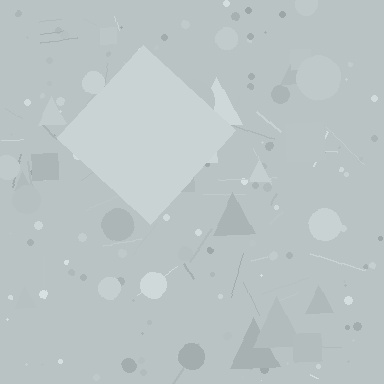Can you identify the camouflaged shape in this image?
The camouflaged shape is a diamond.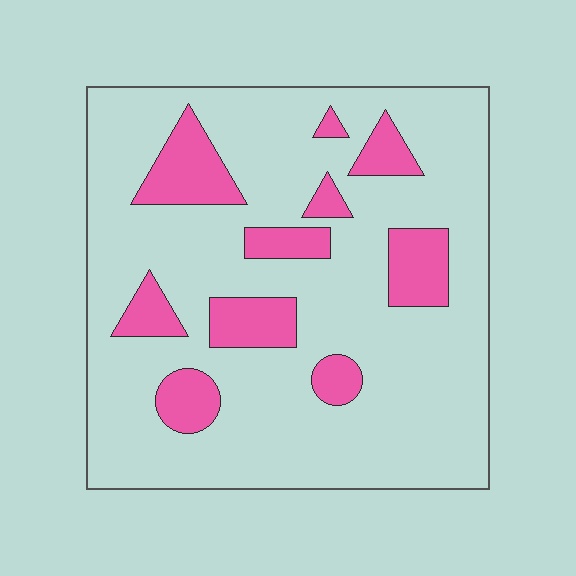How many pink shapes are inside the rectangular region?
10.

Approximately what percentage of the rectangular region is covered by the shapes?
Approximately 20%.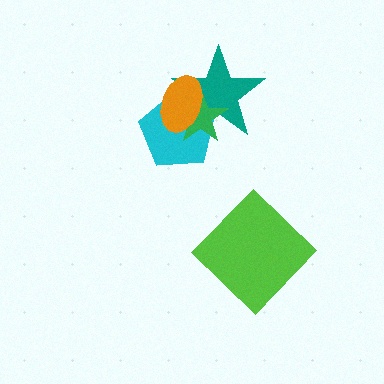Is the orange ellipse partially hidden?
No, no other shape covers it.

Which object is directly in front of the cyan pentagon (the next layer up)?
The teal star is directly in front of the cyan pentagon.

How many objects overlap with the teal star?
3 objects overlap with the teal star.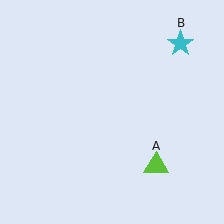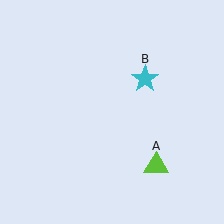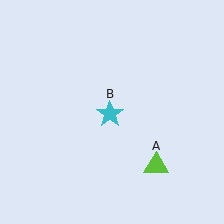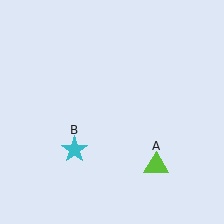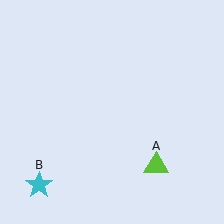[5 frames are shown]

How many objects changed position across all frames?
1 object changed position: cyan star (object B).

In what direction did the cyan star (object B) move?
The cyan star (object B) moved down and to the left.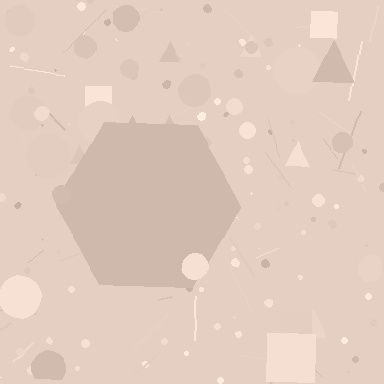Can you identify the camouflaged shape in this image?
The camouflaged shape is a hexagon.